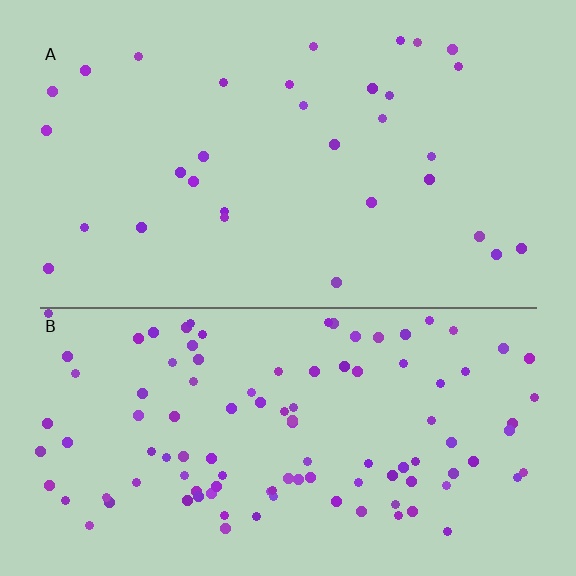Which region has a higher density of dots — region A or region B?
B (the bottom).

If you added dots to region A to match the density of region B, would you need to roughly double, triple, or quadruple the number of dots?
Approximately triple.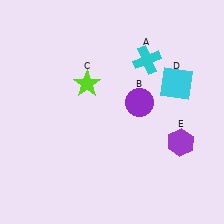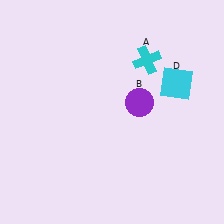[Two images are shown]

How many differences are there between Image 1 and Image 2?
There are 2 differences between the two images.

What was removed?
The purple hexagon (E), the lime star (C) were removed in Image 2.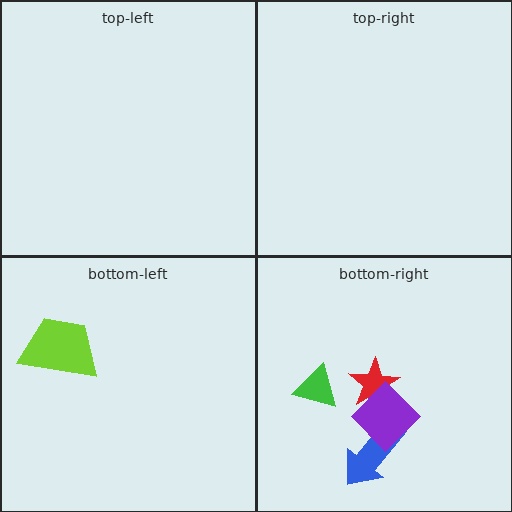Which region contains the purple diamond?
The bottom-right region.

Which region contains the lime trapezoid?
The bottom-left region.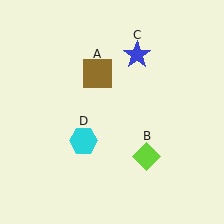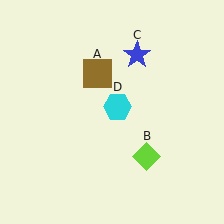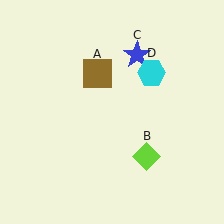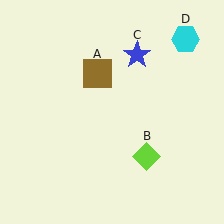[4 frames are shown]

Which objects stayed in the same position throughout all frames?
Brown square (object A) and lime diamond (object B) and blue star (object C) remained stationary.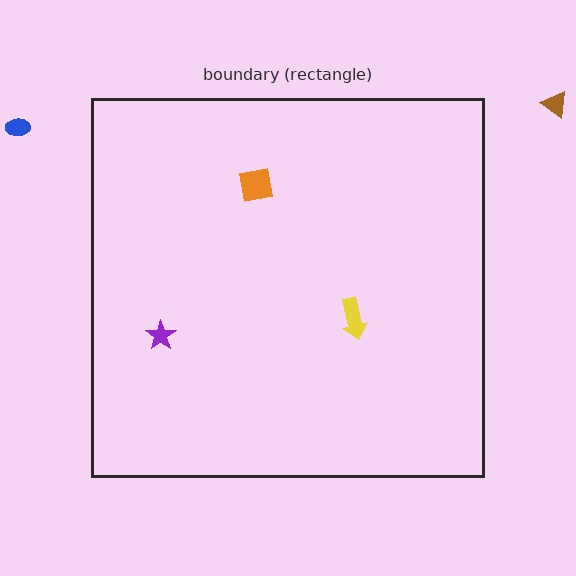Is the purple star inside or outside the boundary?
Inside.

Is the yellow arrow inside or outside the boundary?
Inside.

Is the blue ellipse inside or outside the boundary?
Outside.